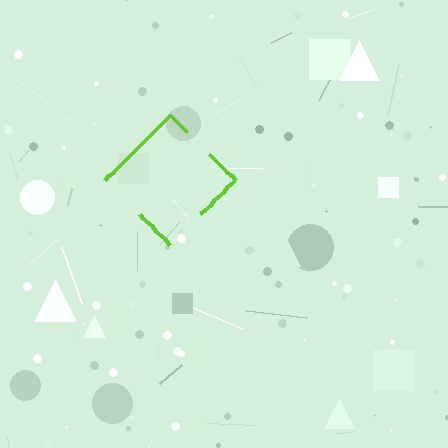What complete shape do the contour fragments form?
The contour fragments form a diamond.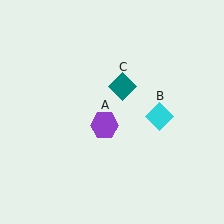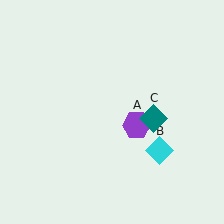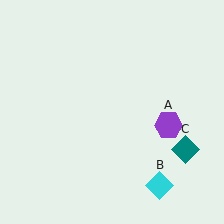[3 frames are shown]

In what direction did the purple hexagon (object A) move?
The purple hexagon (object A) moved right.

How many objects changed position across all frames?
3 objects changed position: purple hexagon (object A), cyan diamond (object B), teal diamond (object C).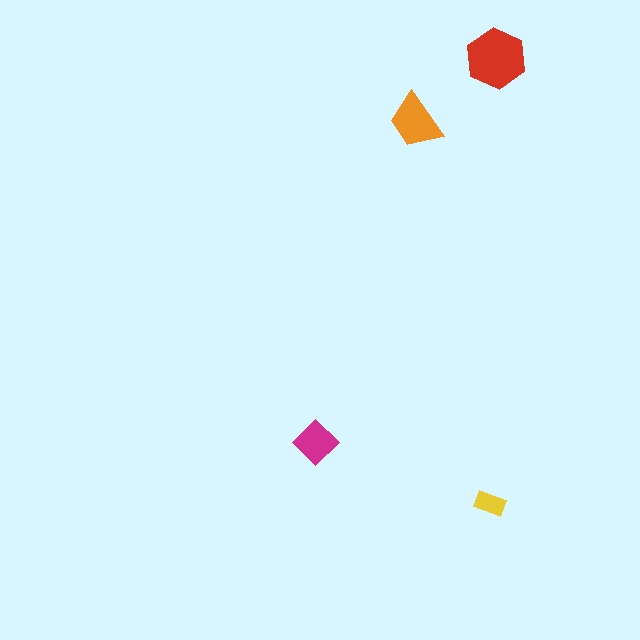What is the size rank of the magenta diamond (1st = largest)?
3rd.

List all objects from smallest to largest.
The yellow rectangle, the magenta diamond, the orange trapezoid, the red hexagon.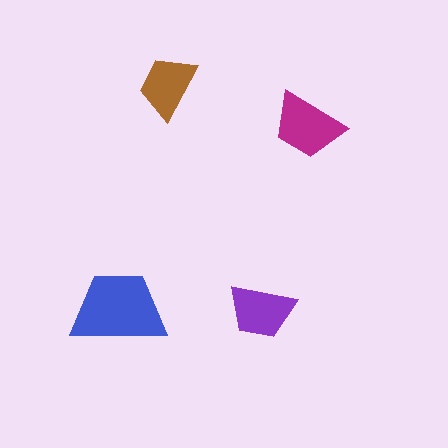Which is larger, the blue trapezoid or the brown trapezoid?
The blue one.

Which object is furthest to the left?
The blue trapezoid is leftmost.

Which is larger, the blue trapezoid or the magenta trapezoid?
The blue one.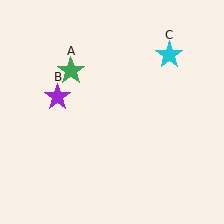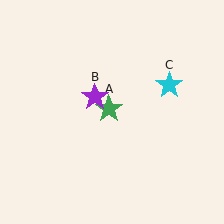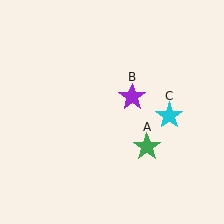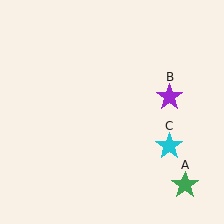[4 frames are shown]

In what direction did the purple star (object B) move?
The purple star (object B) moved right.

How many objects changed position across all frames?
3 objects changed position: green star (object A), purple star (object B), cyan star (object C).